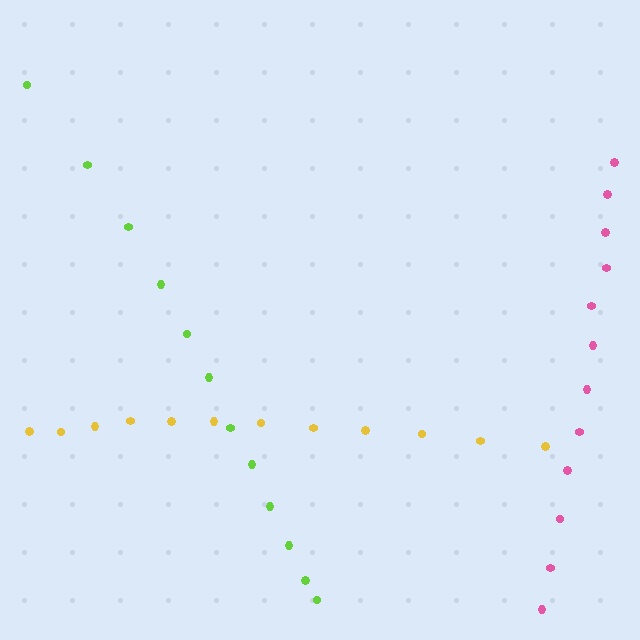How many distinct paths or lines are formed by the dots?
There are 3 distinct paths.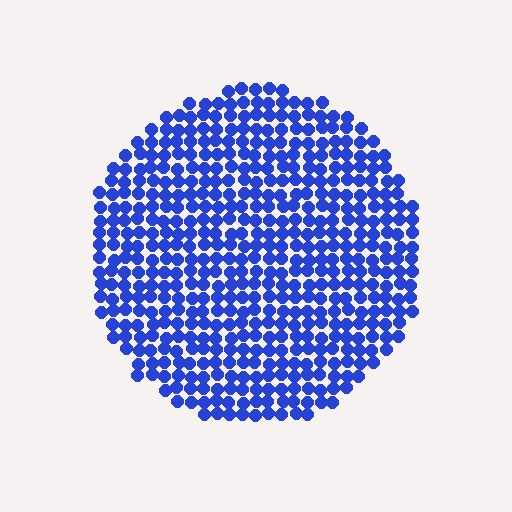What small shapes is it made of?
It is made of small circles.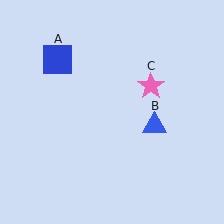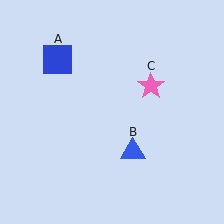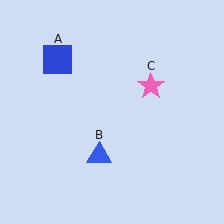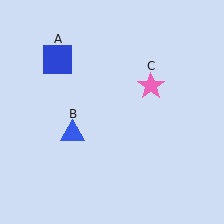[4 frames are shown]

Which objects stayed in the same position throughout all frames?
Blue square (object A) and pink star (object C) remained stationary.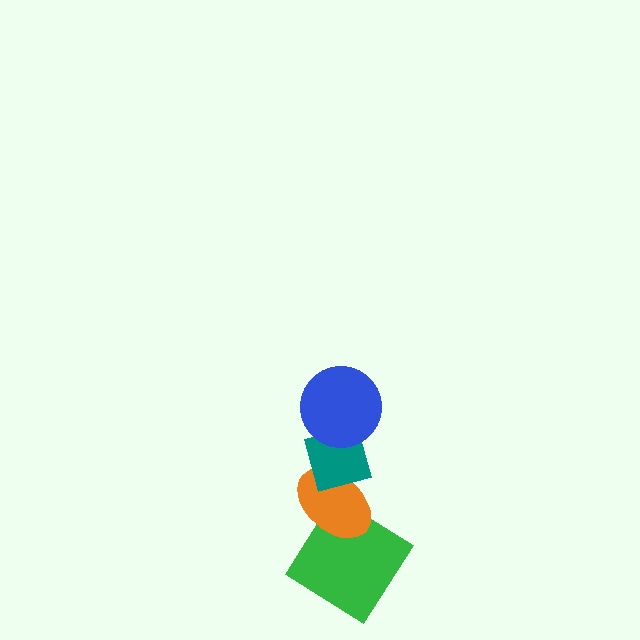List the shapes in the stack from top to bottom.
From top to bottom: the blue circle, the teal diamond, the orange ellipse, the green diamond.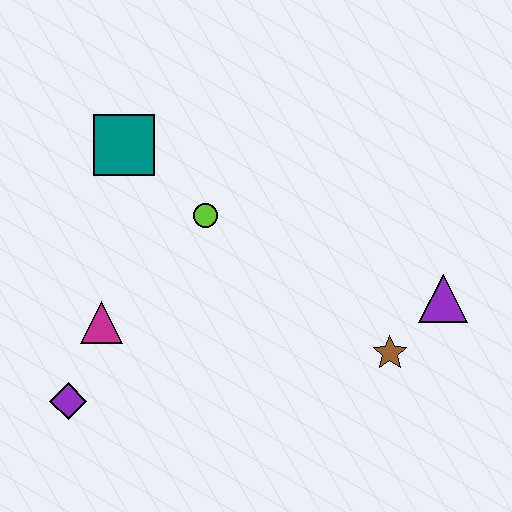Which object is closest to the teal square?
The lime circle is closest to the teal square.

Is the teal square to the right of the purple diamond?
Yes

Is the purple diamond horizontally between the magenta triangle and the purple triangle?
No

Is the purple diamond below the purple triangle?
Yes